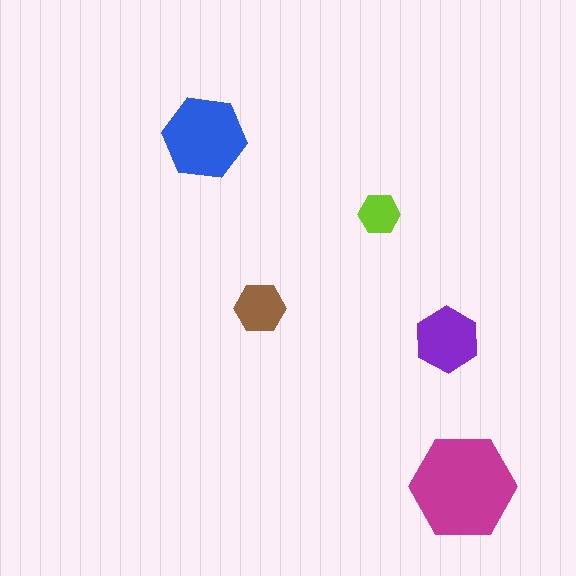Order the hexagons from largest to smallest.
the magenta one, the blue one, the purple one, the brown one, the lime one.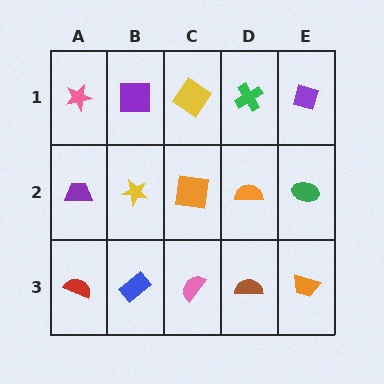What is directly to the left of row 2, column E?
An orange semicircle.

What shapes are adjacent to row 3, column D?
An orange semicircle (row 2, column D), a pink semicircle (row 3, column C), an orange trapezoid (row 3, column E).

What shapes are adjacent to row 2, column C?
A yellow diamond (row 1, column C), a pink semicircle (row 3, column C), a yellow star (row 2, column B), an orange semicircle (row 2, column D).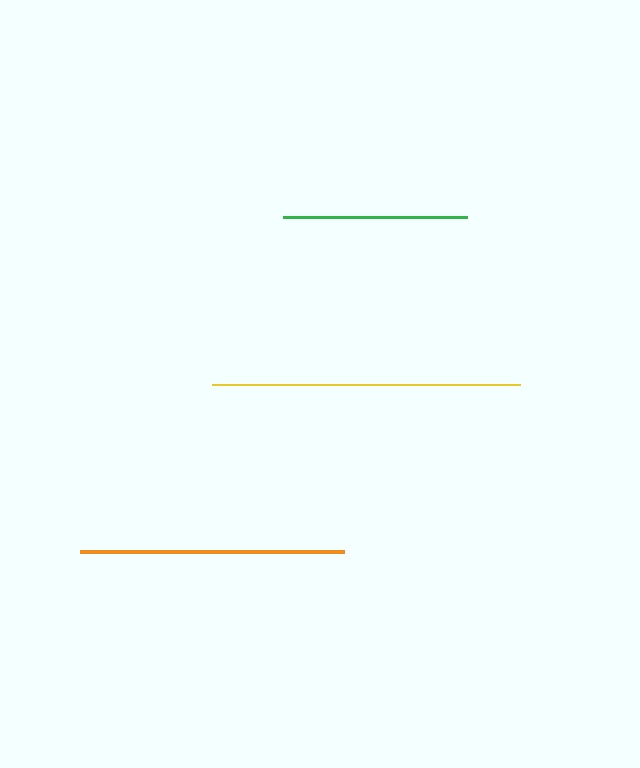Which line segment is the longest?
The yellow line is the longest at approximately 308 pixels.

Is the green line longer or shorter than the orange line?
The orange line is longer than the green line.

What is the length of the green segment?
The green segment is approximately 184 pixels long.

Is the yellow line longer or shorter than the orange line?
The yellow line is longer than the orange line.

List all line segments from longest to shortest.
From longest to shortest: yellow, orange, green.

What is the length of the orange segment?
The orange segment is approximately 263 pixels long.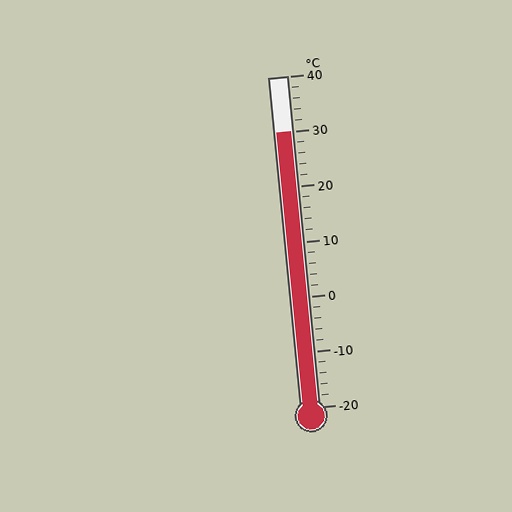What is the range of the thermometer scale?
The thermometer scale ranges from -20°C to 40°C.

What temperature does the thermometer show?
The thermometer shows approximately 30°C.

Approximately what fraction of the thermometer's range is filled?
The thermometer is filled to approximately 85% of its range.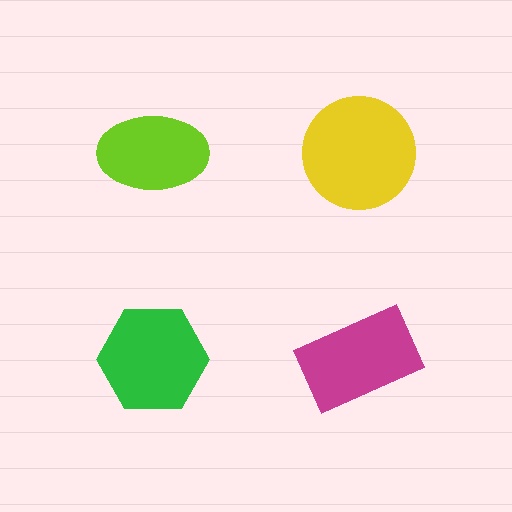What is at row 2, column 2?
A magenta rectangle.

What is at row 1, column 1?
A lime ellipse.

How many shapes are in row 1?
2 shapes.